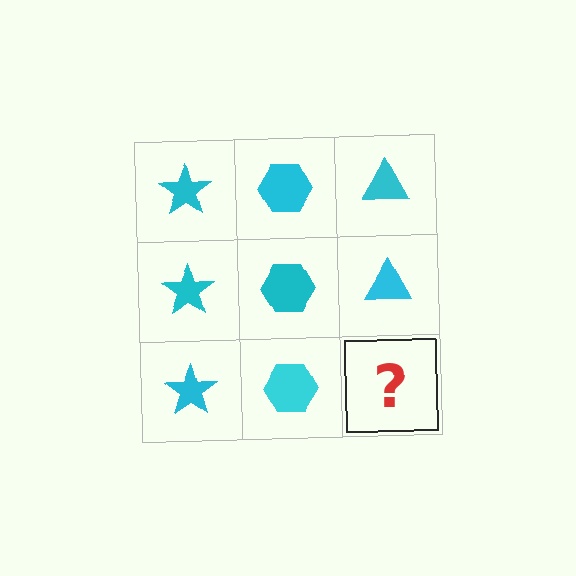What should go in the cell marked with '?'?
The missing cell should contain a cyan triangle.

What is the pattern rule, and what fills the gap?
The rule is that each column has a consistent shape. The gap should be filled with a cyan triangle.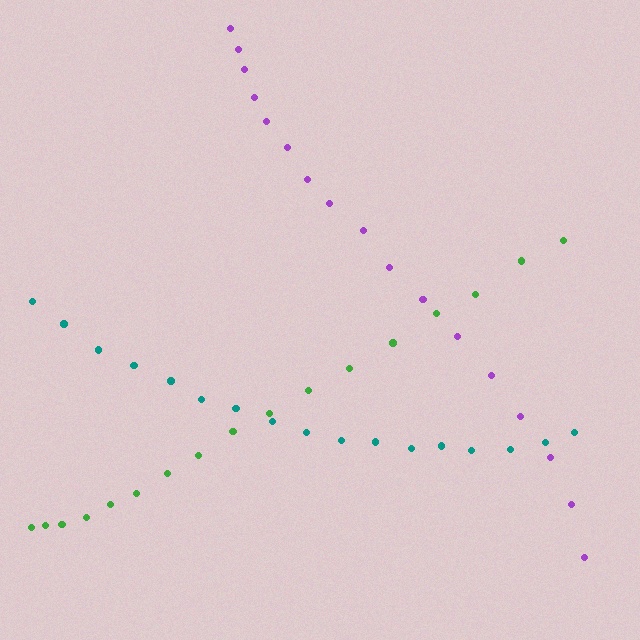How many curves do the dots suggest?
There are 3 distinct paths.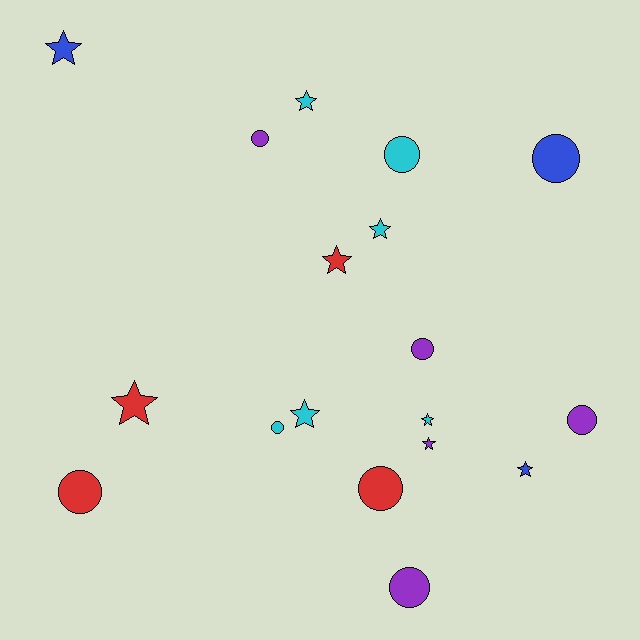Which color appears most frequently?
Cyan, with 6 objects.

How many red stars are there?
There are 2 red stars.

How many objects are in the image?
There are 18 objects.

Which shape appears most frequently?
Star, with 9 objects.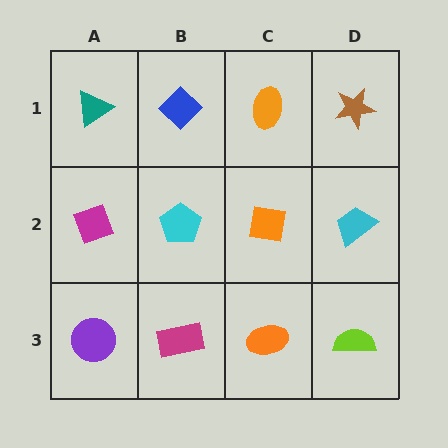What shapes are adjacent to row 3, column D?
A cyan trapezoid (row 2, column D), an orange ellipse (row 3, column C).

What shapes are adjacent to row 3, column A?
A magenta diamond (row 2, column A), a magenta rectangle (row 3, column B).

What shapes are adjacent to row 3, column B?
A cyan pentagon (row 2, column B), a purple circle (row 3, column A), an orange ellipse (row 3, column C).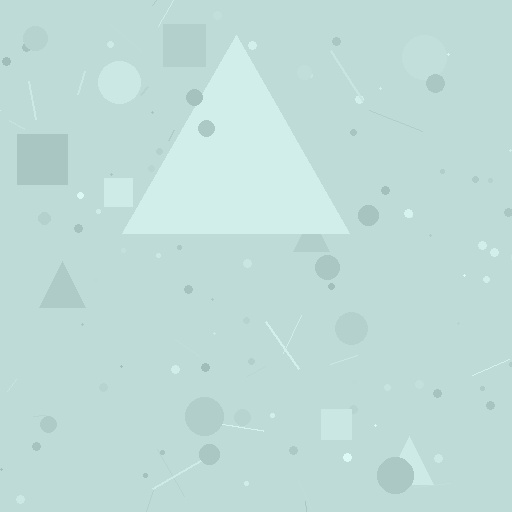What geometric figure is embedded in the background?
A triangle is embedded in the background.